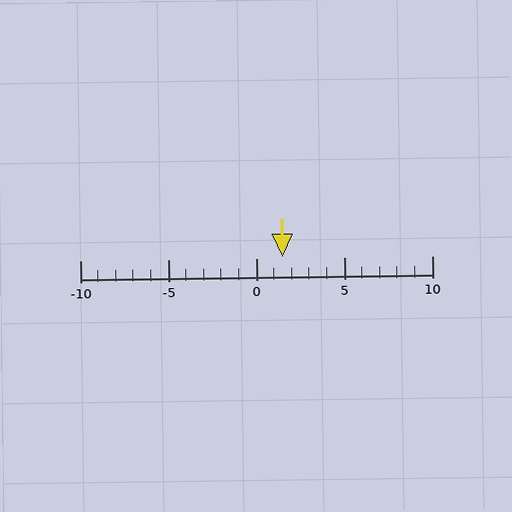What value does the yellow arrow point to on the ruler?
The yellow arrow points to approximately 2.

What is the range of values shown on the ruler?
The ruler shows values from -10 to 10.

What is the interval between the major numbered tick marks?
The major tick marks are spaced 5 units apart.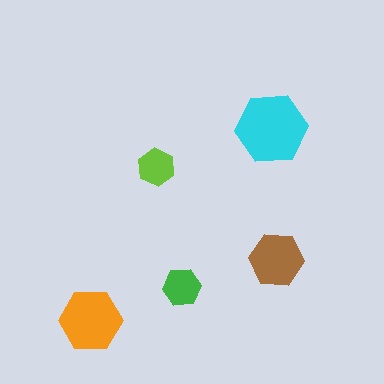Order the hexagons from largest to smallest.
the cyan one, the orange one, the brown one, the green one, the lime one.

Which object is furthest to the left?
The orange hexagon is leftmost.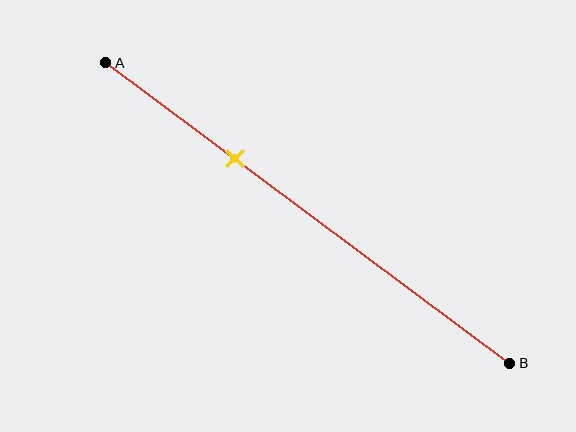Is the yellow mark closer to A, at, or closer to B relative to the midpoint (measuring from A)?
The yellow mark is closer to point A than the midpoint of segment AB.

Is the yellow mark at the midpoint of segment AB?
No, the mark is at about 30% from A, not at the 50% midpoint.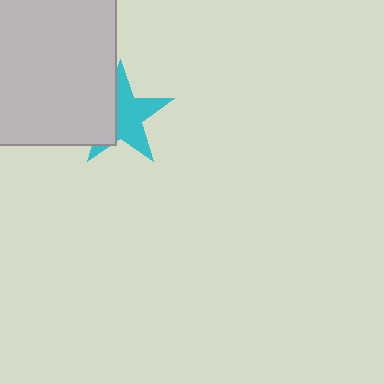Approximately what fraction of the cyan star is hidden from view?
Roughly 40% of the cyan star is hidden behind the light gray square.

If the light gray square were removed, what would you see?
You would see the complete cyan star.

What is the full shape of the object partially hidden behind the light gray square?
The partially hidden object is a cyan star.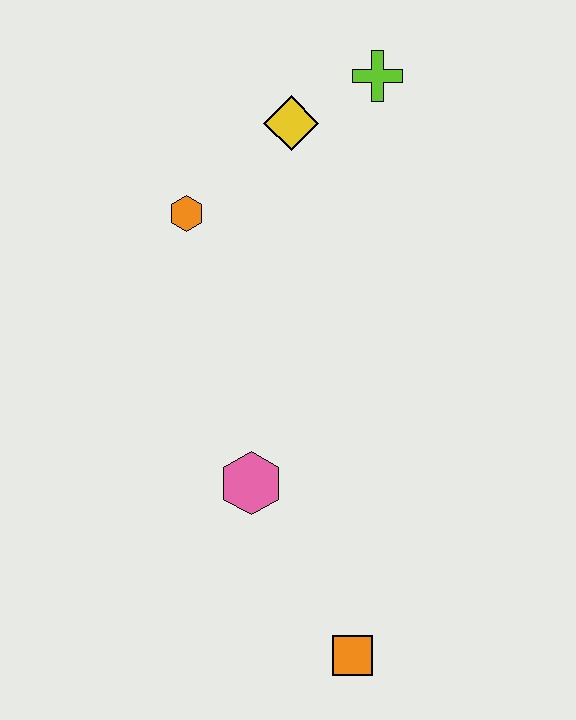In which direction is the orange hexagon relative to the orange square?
The orange hexagon is above the orange square.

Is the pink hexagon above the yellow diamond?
No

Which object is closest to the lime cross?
The yellow diamond is closest to the lime cross.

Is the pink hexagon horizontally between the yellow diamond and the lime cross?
No